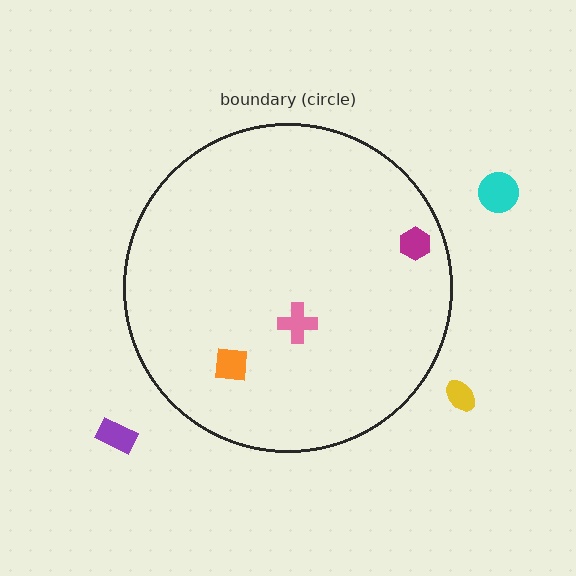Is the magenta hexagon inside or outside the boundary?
Inside.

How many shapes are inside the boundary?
3 inside, 3 outside.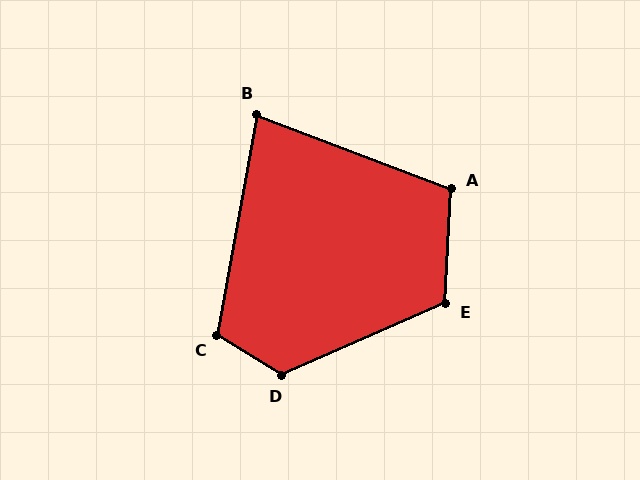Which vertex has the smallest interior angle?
B, at approximately 79 degrees.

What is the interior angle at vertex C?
Approximately 111 degrees (obtuse).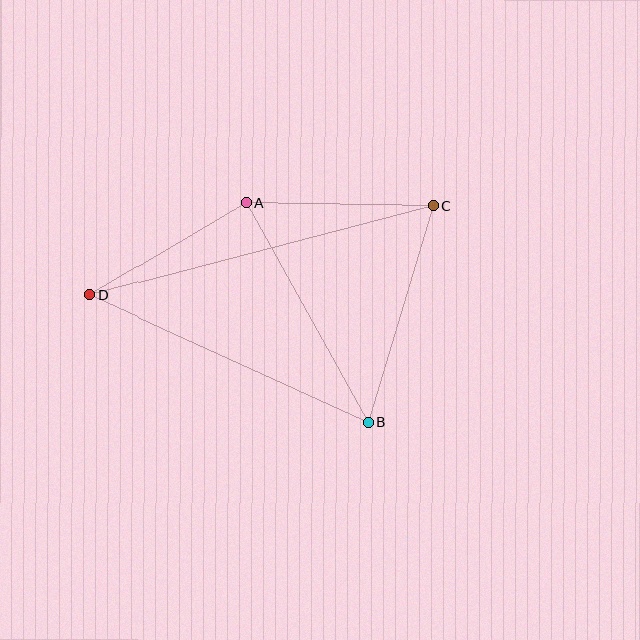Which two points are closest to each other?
Points A and D are closest to each other.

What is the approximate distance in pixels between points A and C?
The distance between A and C is approximately 187 pixels.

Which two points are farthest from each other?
Points C and D are farthest from each other.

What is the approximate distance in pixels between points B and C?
The distance between B and C is approximately 226 pixels.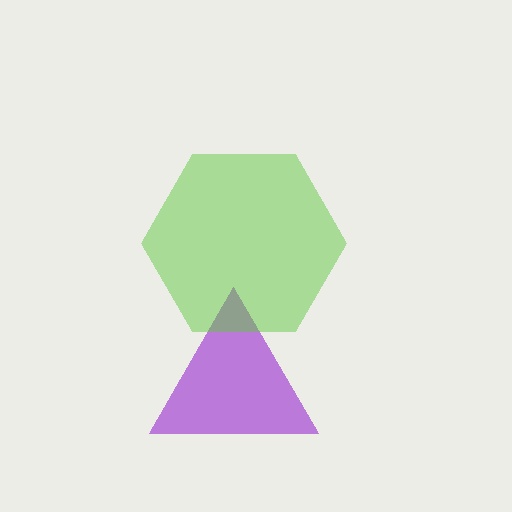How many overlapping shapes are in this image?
There are 2 overlapping shapes in the image.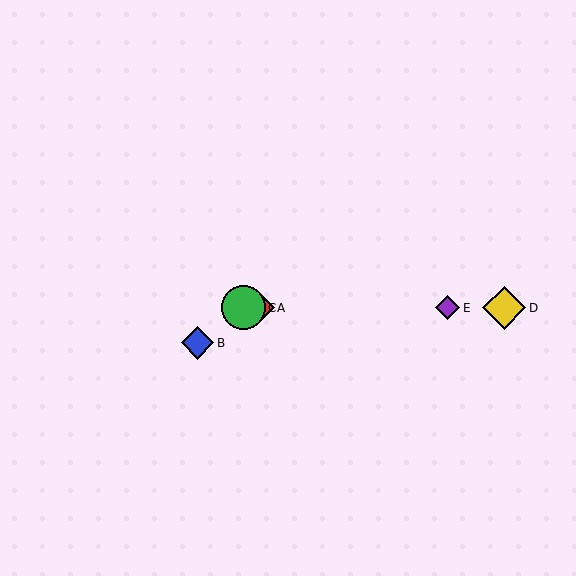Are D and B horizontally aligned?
No, D is at y≈308 and B is at y≈343.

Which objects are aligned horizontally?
Objects A, C, D, E are aligned horizontally.